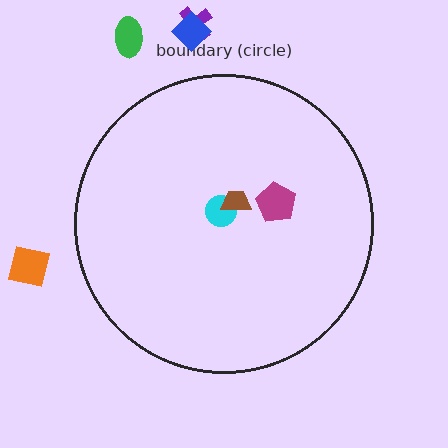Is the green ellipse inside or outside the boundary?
Outside.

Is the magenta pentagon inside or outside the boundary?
Inside.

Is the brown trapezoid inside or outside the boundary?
Inside.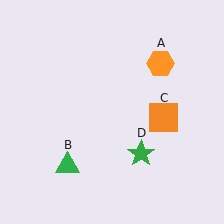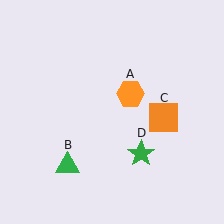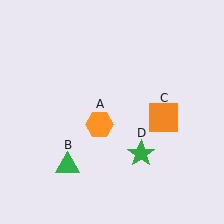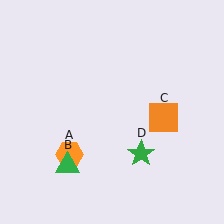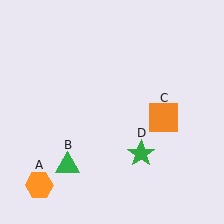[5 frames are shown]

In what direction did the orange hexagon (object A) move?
The orange hexagon (object A) moved down and to the left.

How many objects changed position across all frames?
1 object changed position: orange hexagon (object A).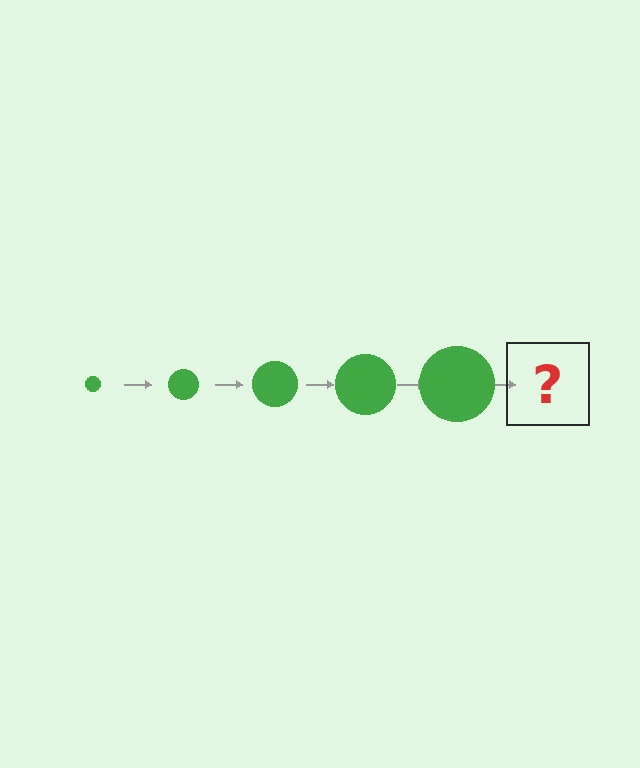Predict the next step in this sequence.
The next step is a green circle, larger than the previous one.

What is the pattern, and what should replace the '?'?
The pattern is that the circle gets progressively larger each step. The '?' should be a green circle, larger than the previous one.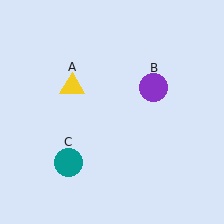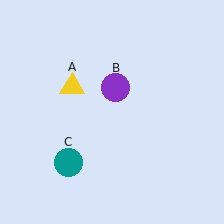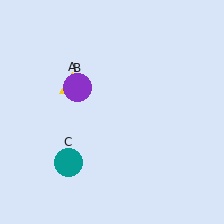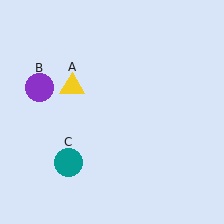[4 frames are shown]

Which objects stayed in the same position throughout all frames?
Yellow triangle (object A) and teal circle (object C) remained stationary.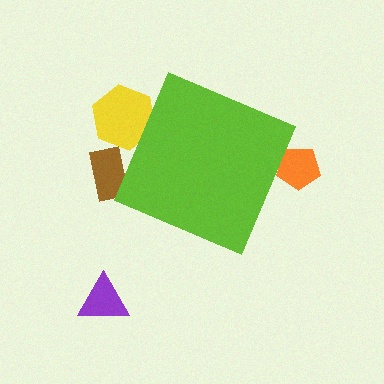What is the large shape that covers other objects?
A lime diamond.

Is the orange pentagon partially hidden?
Yes, the orange pentagon is partially hidden behind the lime diamond.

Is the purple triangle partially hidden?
No, the purple triangle is fully visible.